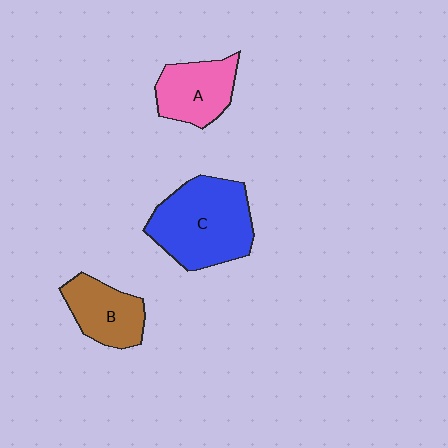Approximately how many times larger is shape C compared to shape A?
Approximately 1.7 times.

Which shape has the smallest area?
Shape B (brown).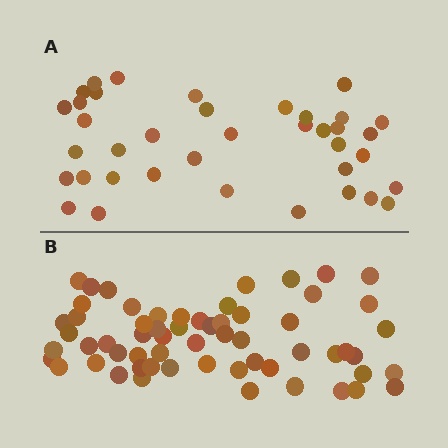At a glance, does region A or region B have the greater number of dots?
Region B (the bottom region) has more dots.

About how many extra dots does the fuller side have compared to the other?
Region B has approximately 20 more dots than region A.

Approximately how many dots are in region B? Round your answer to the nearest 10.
About 60 dots.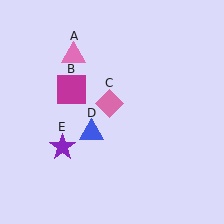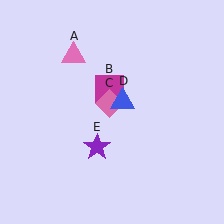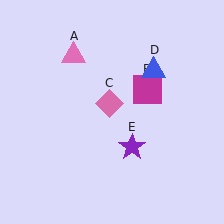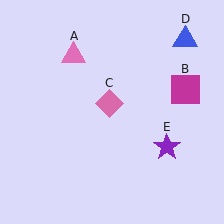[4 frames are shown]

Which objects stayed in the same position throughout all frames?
Pink triangle (object A) and pink diamond (object C) remained stationary.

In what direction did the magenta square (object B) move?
The magenta square (object B) moved right.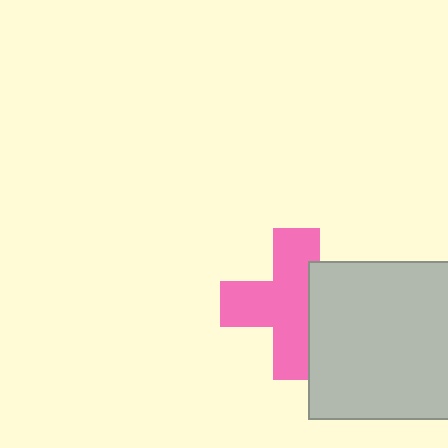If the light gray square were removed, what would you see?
You would see the complete pink cross.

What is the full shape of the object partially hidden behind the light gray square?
The partially hidden object is a pink cross.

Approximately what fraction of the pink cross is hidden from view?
Roughly 33% of the pink cross is hidden behind the light gray square.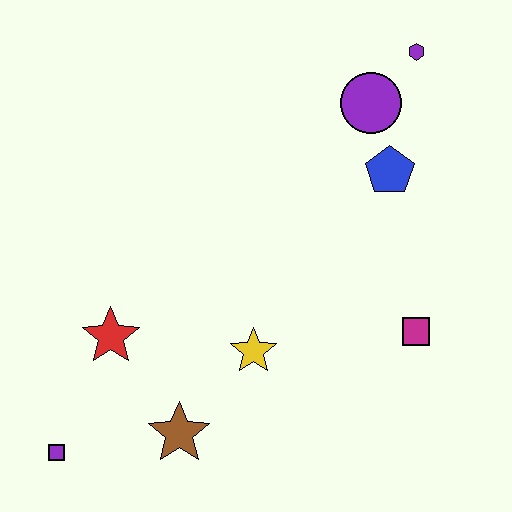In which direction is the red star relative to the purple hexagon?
The red star is to the left of the purple hexagon.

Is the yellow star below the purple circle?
Yes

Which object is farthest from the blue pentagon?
The purple square is farthest from the blue pentagon.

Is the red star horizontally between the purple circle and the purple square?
Yes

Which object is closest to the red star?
The brown star is closest to the red star.